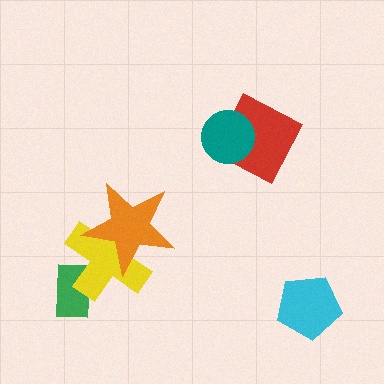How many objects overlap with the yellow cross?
2 objects overlap with the yellow cross.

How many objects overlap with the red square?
1 object overlaps with the red square.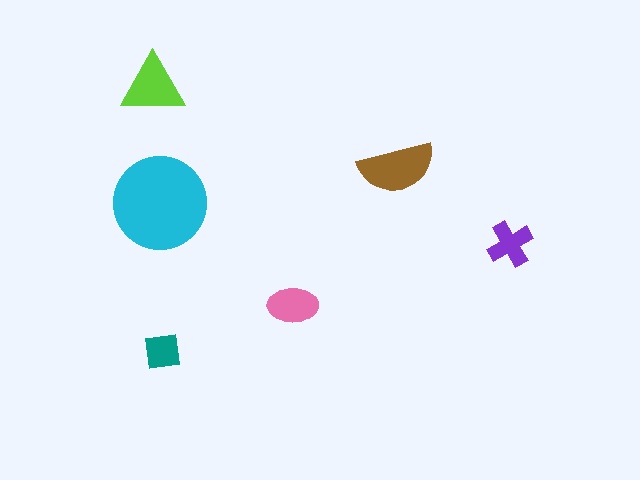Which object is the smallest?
The teal square.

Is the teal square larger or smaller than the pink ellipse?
Smaller.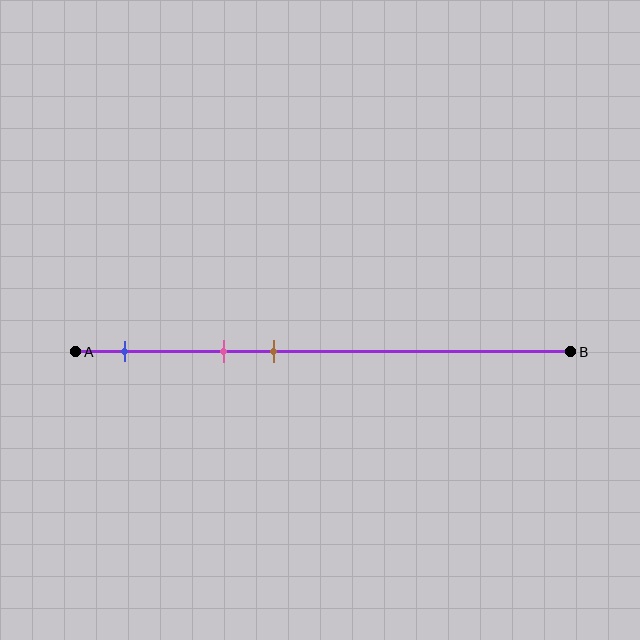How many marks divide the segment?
There are 3 marks dividing the segment.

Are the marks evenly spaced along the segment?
Yes, the marks are approximately evenly spaced.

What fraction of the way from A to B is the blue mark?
The blue mark is approximately 10% (0.1) of the way from A to B.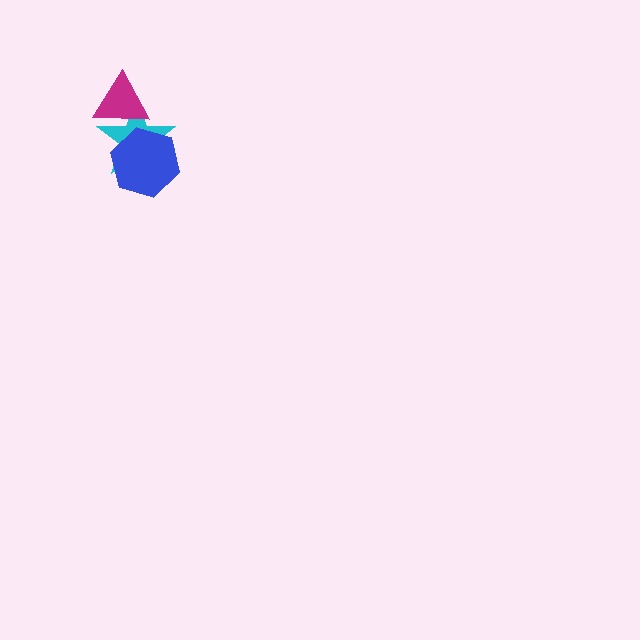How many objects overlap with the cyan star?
2 objects overlap with the cyan star.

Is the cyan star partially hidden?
Yes, it is partially covered by another shape.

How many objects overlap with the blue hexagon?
1 object overlaps with the blue hexagon.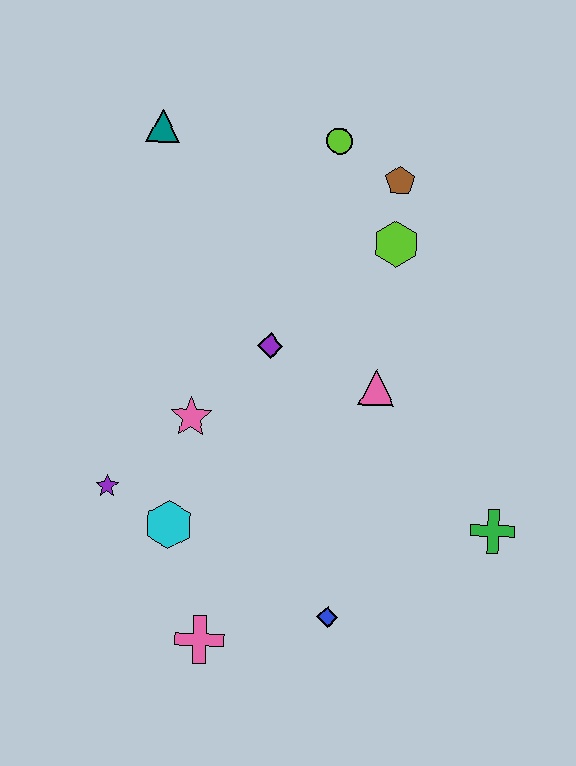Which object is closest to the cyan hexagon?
The purple star is closest to the cyan hexagon.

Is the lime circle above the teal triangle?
No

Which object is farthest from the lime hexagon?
The pink cross is farthest from the lime hexagon.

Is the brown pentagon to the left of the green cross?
Yes